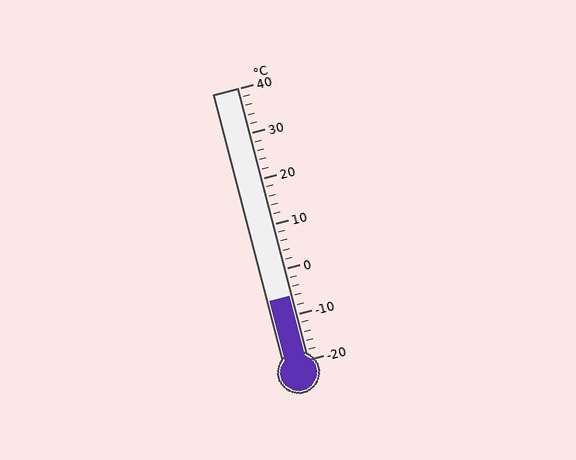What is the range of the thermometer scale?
The thermometer scale ranges from -20°C to 40°C.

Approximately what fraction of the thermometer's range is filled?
The thermometer is filled to approximately 25% of its range.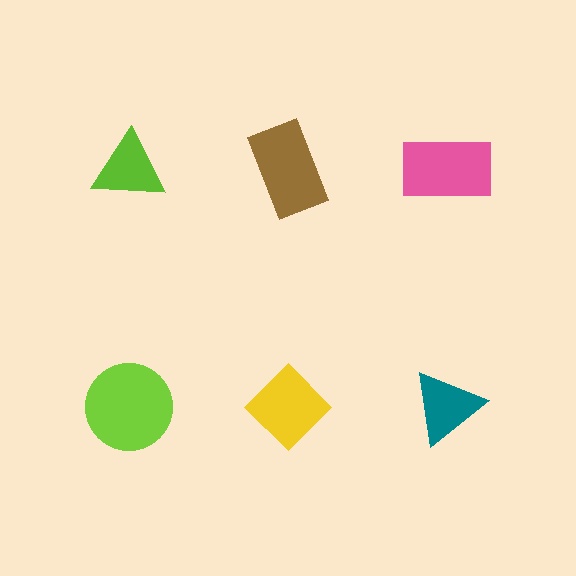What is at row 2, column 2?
A yellow diamond.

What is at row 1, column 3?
A pink rectangle.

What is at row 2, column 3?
A teal triangle.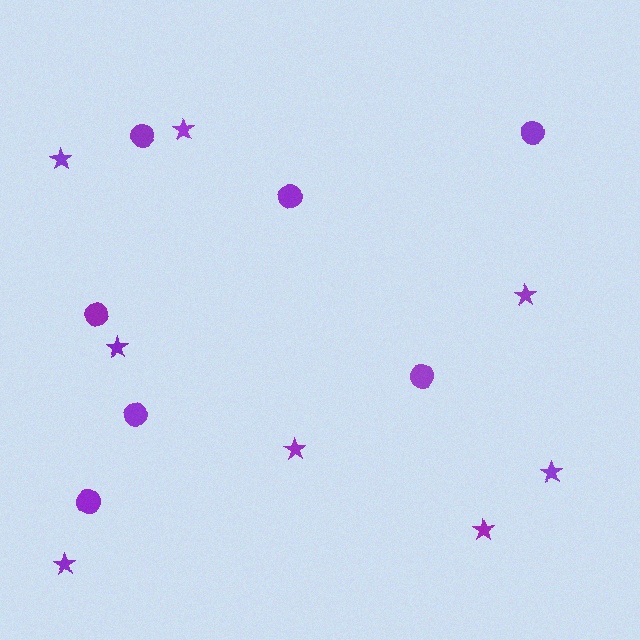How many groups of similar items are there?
There are 2 groups: one group of stars (8) and one group of circles (7).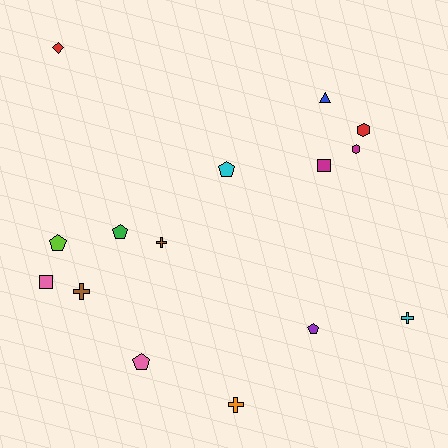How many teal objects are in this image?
There are no teal objects.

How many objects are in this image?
There are 15 objects.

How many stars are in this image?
There are no stars.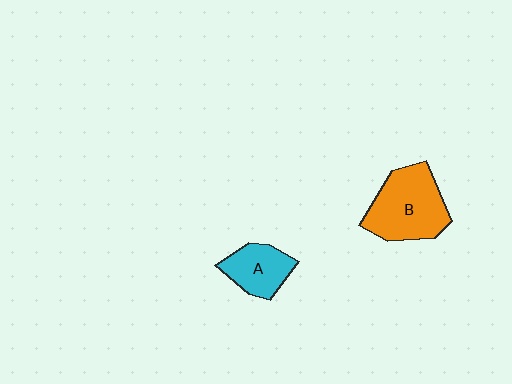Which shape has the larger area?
Shape B (orange).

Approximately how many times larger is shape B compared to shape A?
Approximately 1.7 times.